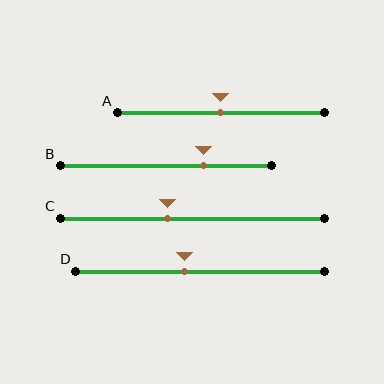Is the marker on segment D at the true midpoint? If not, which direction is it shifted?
No, the marker on segment D is shifted to the left by about 6% of the segment length.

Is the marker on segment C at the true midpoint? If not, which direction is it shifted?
No, the marker on segment C is shifted to the left by about 9% of the segment length.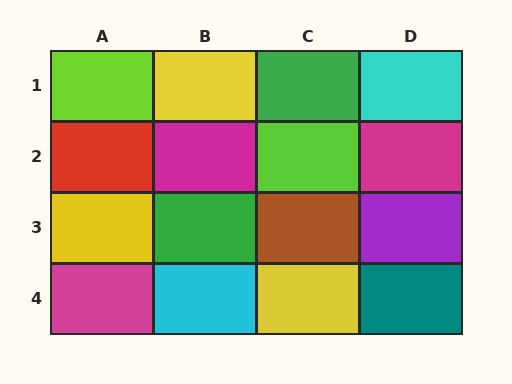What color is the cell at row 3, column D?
Purple.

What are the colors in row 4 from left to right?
Magenta, cyan, yellow, teal.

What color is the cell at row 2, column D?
Magenta.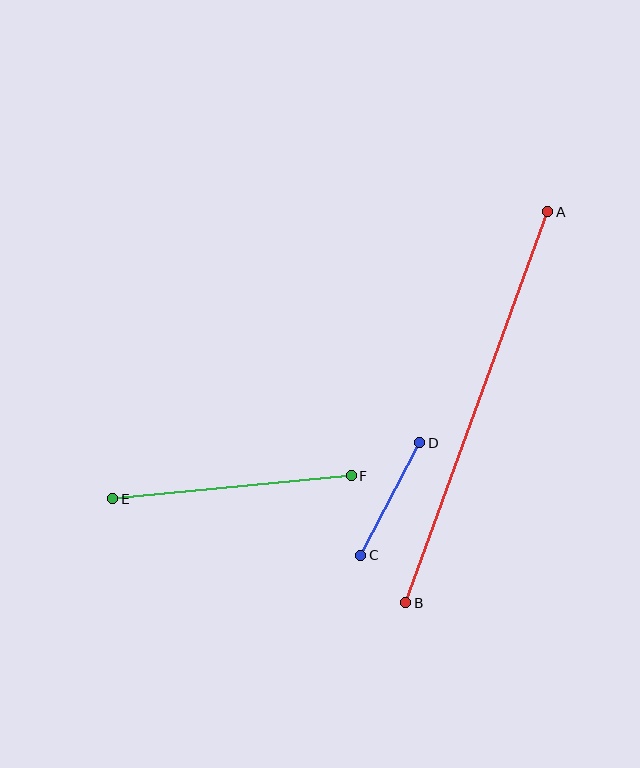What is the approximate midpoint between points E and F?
The midpoint is at approximately (232, 487) pixels.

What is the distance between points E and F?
The distance is approximately 239 pixels.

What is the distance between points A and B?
The distance is approximately 416 pixels.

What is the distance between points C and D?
The distance is approximately 127 pixels.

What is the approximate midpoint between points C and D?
The midpoint is at approximately (390, 499) pixels.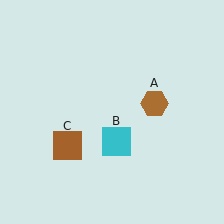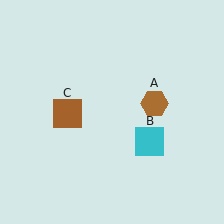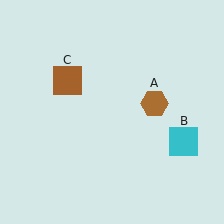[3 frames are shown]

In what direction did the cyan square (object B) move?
The cyan square (object B) moved right.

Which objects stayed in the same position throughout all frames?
Brown hexagon (object A) remained stationary.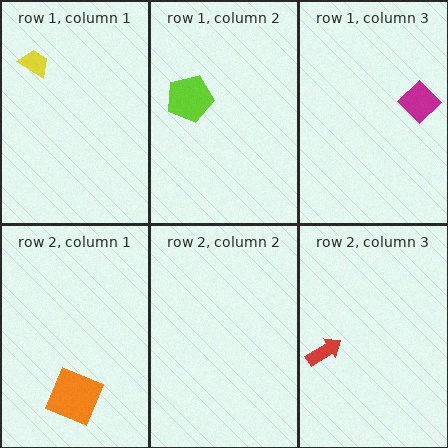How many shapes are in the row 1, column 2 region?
1.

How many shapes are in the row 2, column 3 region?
1.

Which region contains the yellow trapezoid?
The row 1, column 1 region.